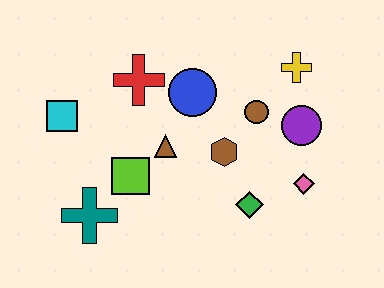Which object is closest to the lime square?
The brown triangle is closest to the lime square.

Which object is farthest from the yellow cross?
The teal cross is farthest from the yellow cross.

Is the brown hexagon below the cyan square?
Yes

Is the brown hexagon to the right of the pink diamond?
No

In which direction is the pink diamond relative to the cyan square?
The pink diamond is to the right of the cyan square.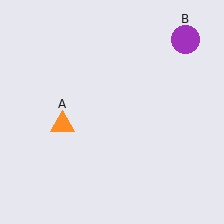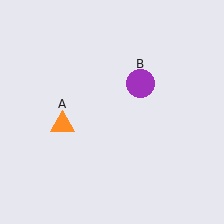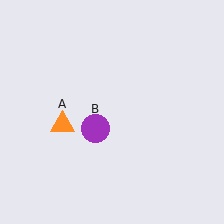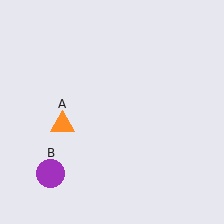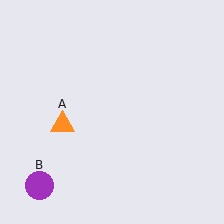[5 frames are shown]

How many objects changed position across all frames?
1 object changed position: purple circle (object B).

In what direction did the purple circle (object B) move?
The purple circle (object B) moved down and to the left.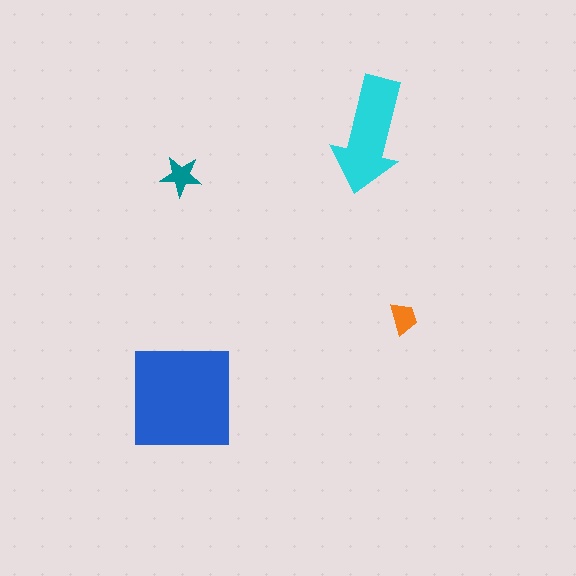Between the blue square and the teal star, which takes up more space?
The blue square.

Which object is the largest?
The blue square.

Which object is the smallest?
The orange trapezoid.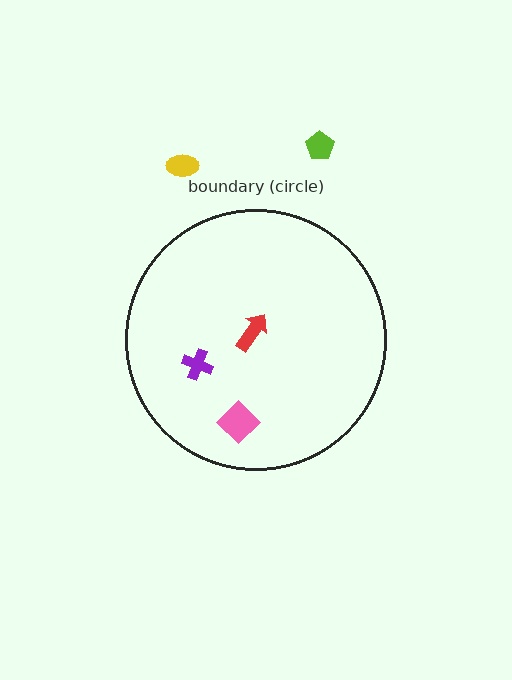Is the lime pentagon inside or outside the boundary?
Outside.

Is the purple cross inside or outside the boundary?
Inside.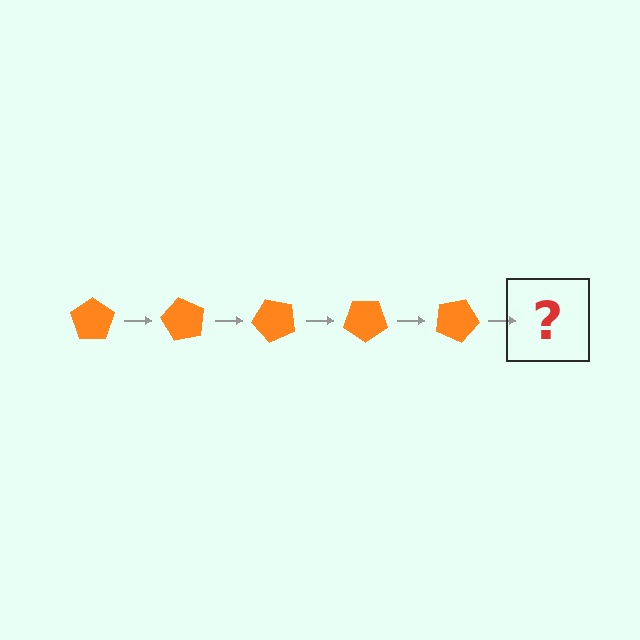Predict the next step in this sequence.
The next step is an orange pentagon rotated 300 degrees.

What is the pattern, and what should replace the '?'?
The pattern is that the pentagon rotates 60 degrees each step. The '?' should be an orange pentagon rotated 300 degrees.